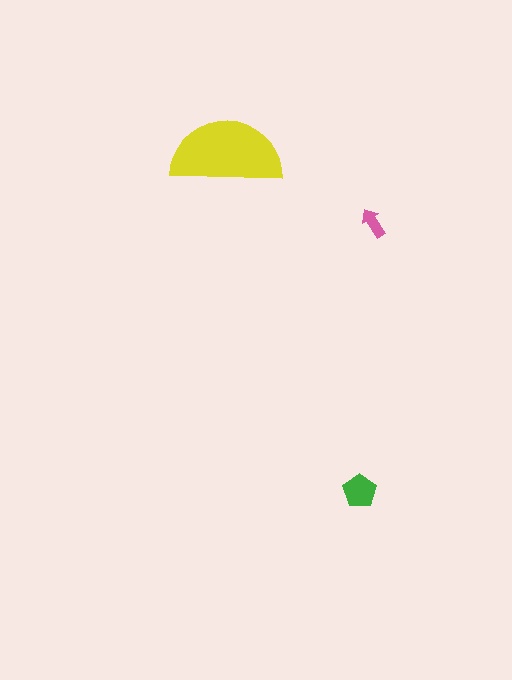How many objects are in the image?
There are 3 objects in the image.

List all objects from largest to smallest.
The yellow semicircle, the green pentagon, the pink arrow.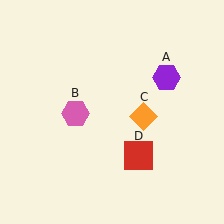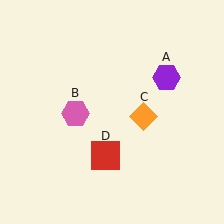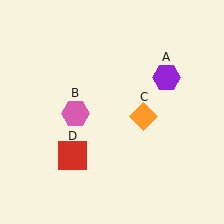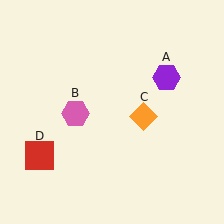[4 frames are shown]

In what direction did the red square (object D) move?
The red square (object D) moved left.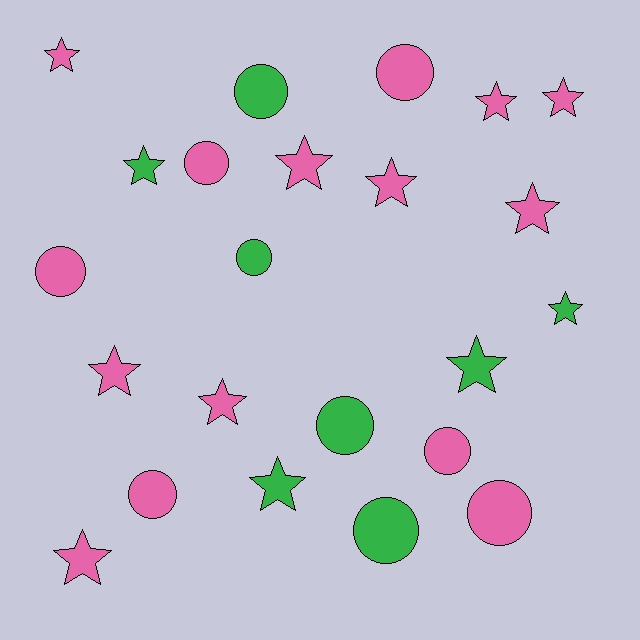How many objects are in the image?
There are 23 objects.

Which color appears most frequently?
Pink, with 15 objects.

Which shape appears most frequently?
Star, with 13 objects.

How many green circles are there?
There are 4 green circles.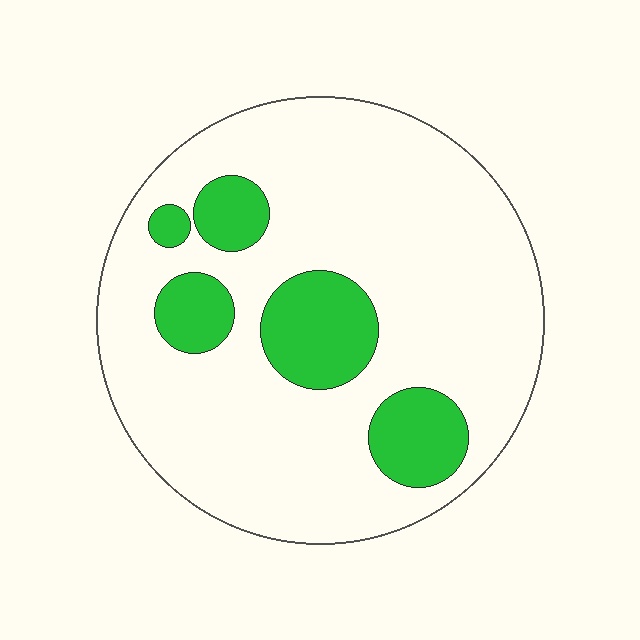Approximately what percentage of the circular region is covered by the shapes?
Approximately 20%.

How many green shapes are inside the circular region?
5.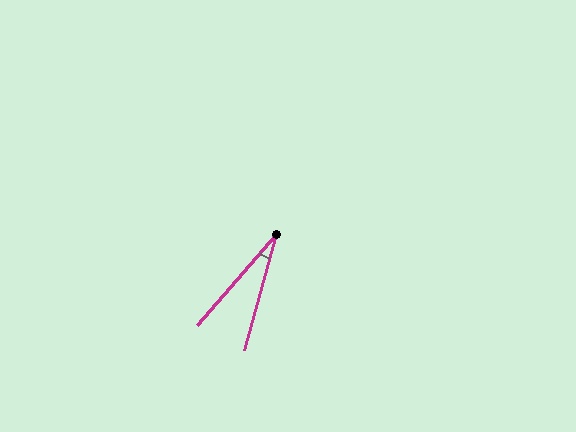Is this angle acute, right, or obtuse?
It is acute.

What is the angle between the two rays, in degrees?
Approximately 26 degrees.